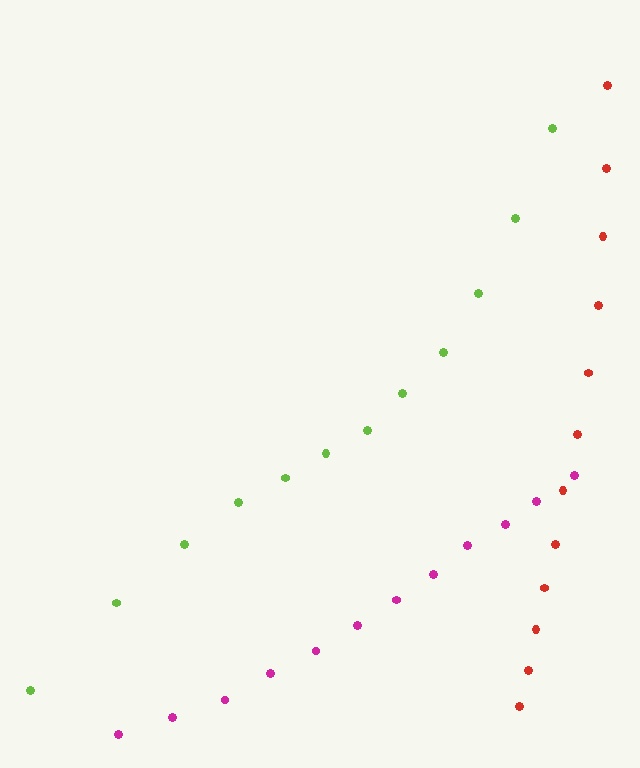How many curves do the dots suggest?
There are 3 distinct paths.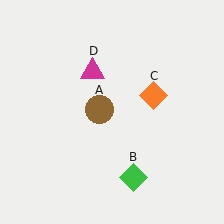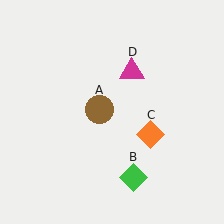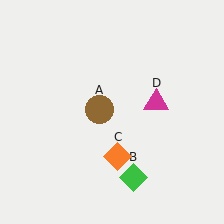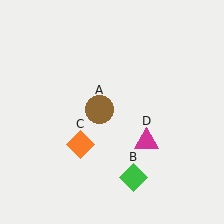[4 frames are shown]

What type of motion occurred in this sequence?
The orange diamond (object C), magenta triangle (object D) rotated clockwise around the center of the scene.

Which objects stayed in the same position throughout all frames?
Brown circle (object A) and green diamond (object B) remained stationary.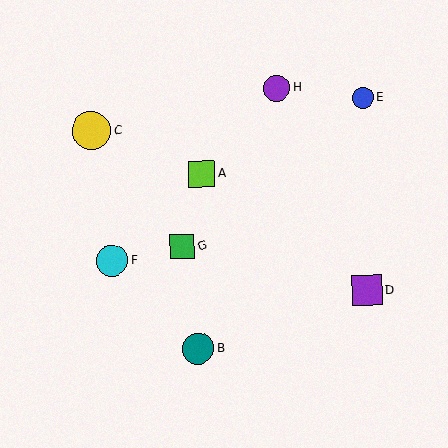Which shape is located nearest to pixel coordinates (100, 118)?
The yellow circle (labeled C) at (92, 131) is nearest to that location.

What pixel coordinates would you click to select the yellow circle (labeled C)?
Click at (92, 131) to select the yellow circle C.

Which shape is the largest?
The yellow circle (labeled C) is the largest.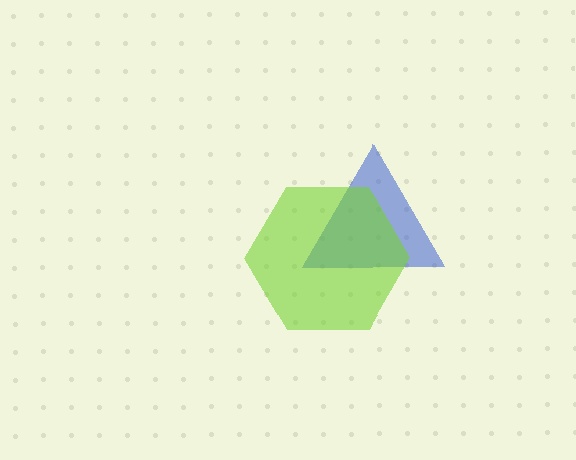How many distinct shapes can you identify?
There are 2 distinct shapes: a blue triangle, a lime hexagon.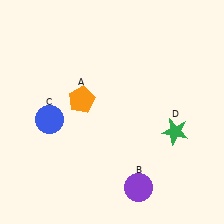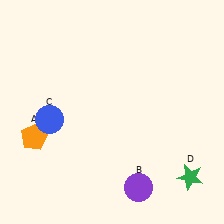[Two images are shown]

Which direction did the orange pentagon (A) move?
The orange pentagon (A) moved left.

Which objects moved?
The objects that moved are: the orange pentagon (A), the green star (D).